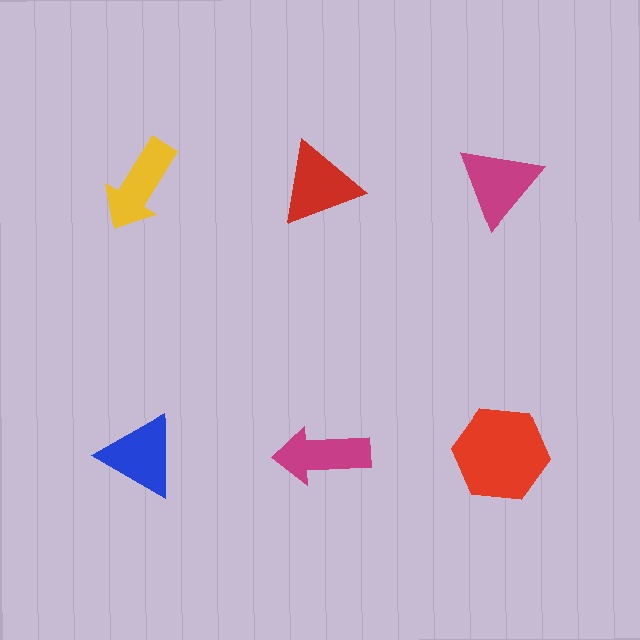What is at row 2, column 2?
A magenta arrow.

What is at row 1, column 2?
A red triangle.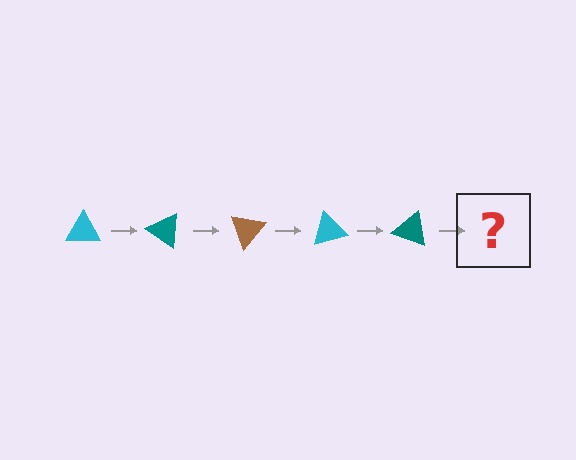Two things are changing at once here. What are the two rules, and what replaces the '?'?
The two rules are that it rotates 35 degrees each step and the color cycles through cyan, teal, and brown. The '?' should be a brown triangle, rotated 175 degrees from the start.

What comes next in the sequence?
The next element should be a brown triangle, rotated 175 degrees from the start.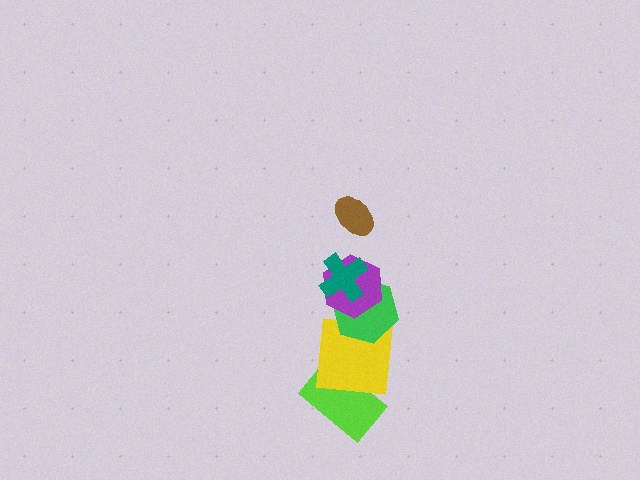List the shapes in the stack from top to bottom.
From top to bottom: the brown ellipse, the teal cross, the purple hexagon, the green hexagon, the yellow square, the lime rectangle.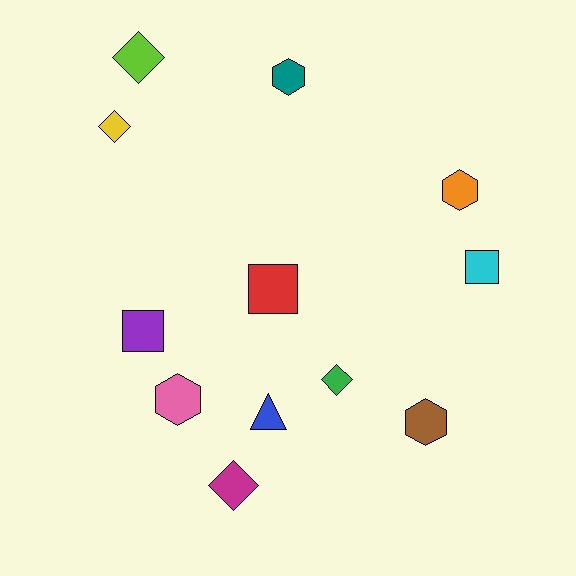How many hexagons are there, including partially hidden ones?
There are 4 hexagons.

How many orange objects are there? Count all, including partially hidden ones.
There is 1 orange object.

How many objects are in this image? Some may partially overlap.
There are 12 objects.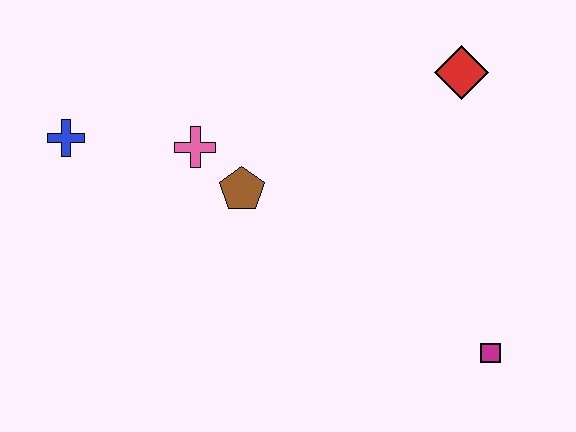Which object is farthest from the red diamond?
The blue cross is farthest from the red diamond.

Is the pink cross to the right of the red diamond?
No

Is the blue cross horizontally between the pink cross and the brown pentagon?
No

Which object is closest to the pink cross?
The brown pentagon is closest to the pink cross.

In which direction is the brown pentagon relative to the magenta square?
The brown pentagon is to the left of the magenta square.